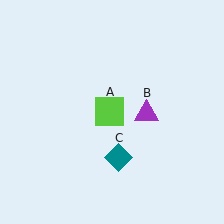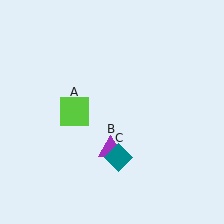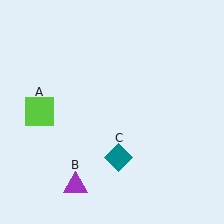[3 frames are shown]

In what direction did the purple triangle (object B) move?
The purple triangle (object B) moved down and to the left.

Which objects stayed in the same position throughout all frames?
Teal diamond (object C) remained stationary.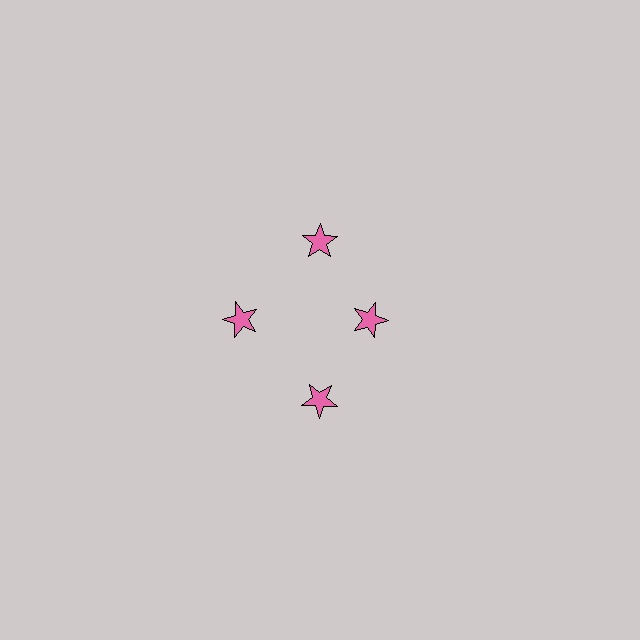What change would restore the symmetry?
The symmetry would be restored by moving it outward, back onto the ring so that all 4 stars sit at equal angles and equal distance from the center.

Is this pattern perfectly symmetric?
No. The 4 pink stars are arranged in a ring, but one element near the 3 o'clock position is pulled inward toward the center, breaking the 4-fold rotational symmetry.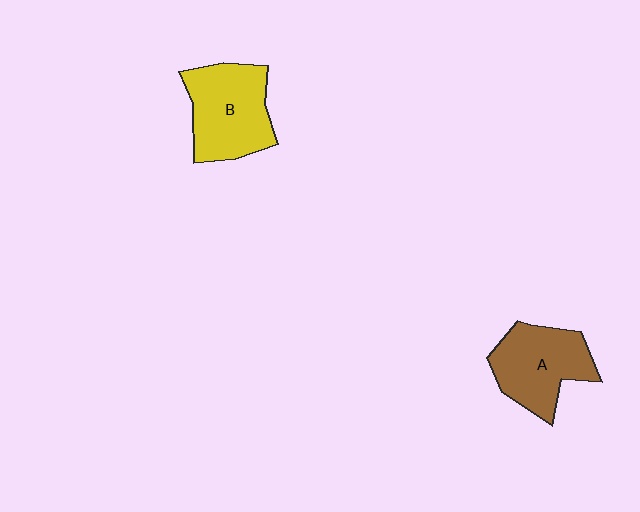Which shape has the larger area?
Shape B (yellow).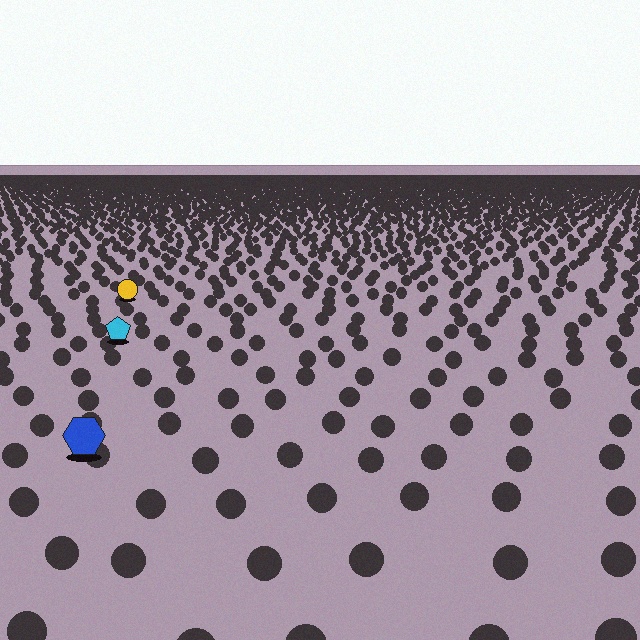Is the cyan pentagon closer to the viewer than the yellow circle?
Yes. The cyan pentagon is closer — you can tell from the texture gradient: the ground texture is coarser near it.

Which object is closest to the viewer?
The blue hexagon is closest. The texture marks near it are larger and more spread out.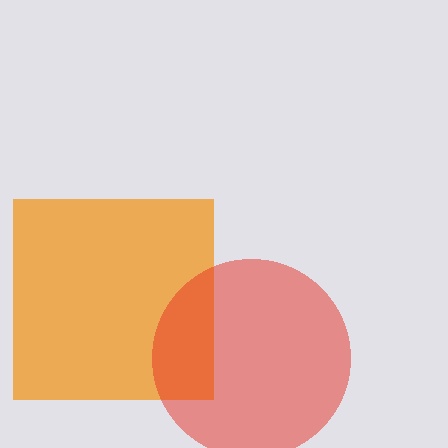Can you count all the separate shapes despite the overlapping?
Yes, there are 2 separate shapes.